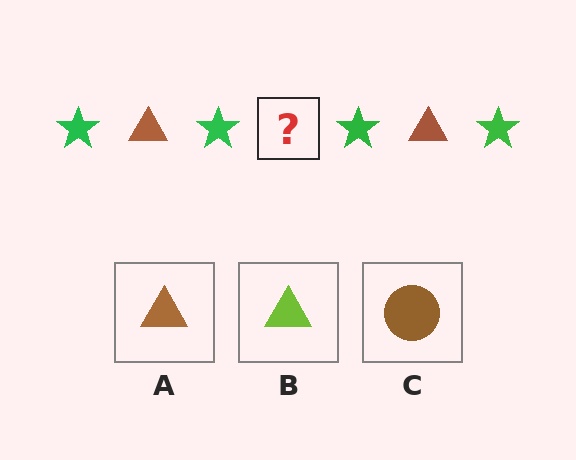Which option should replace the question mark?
Option A.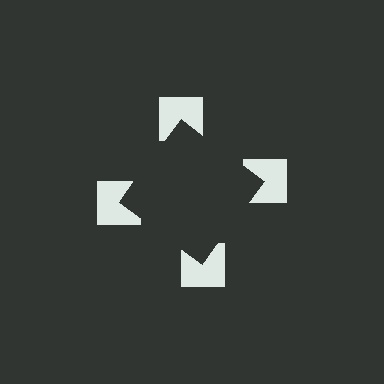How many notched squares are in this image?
There are 4 — one at each vertex of the illusory square.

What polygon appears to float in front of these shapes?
An illusory square — its edges are inferred from the aligned wedge cuts in the notched squares, not physically drawn.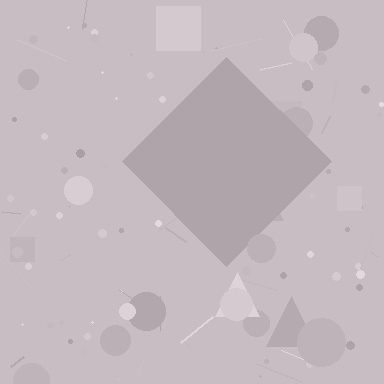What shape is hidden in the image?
A diamond is hidden in the image.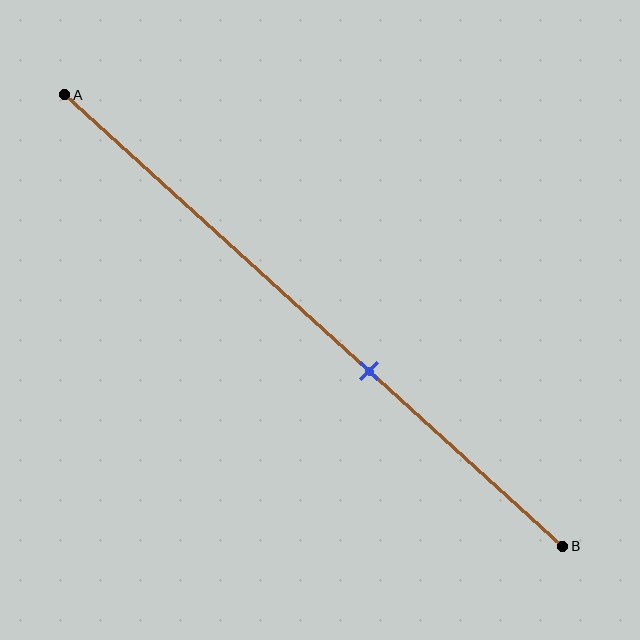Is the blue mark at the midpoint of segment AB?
No, the mark is at about 60% from A, not at the 50% midpoint.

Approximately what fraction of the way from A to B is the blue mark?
The blue mark is approximately 60% of the way from A to B.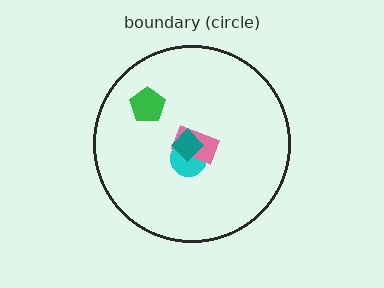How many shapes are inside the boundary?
4 inside, 0 outside.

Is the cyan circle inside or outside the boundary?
Inside.